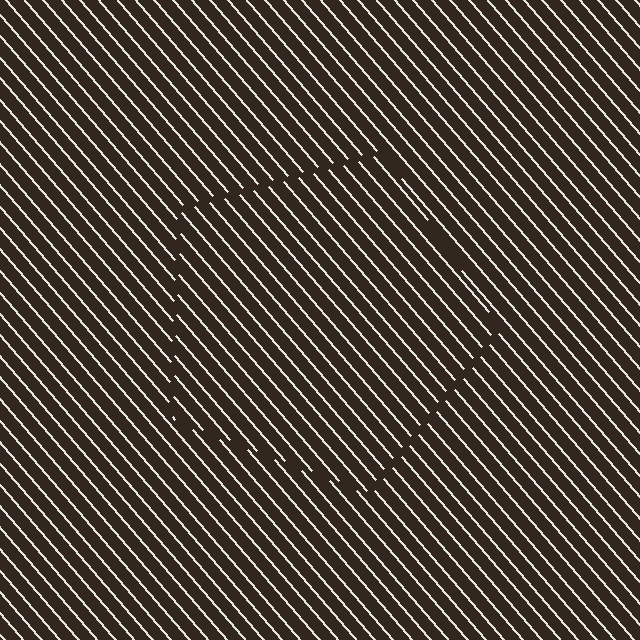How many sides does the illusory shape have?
5 sides — the line-ends trace a pentagon.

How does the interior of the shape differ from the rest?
The interior of the shape contains the same grating, shifted by half a period — the contour is defined by the phase discontinuity where line-ends from the inner and outer gratings abut.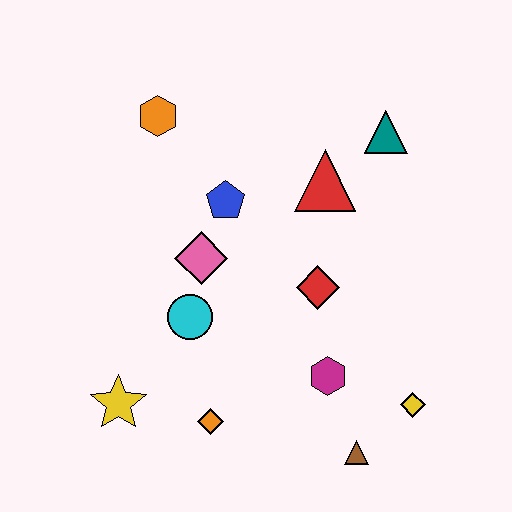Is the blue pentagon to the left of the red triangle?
Yes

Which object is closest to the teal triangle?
The red triangle is closest to the teal triangle.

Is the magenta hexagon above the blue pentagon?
No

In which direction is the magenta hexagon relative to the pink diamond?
The magenta hexagon is to the right of the pink diamond.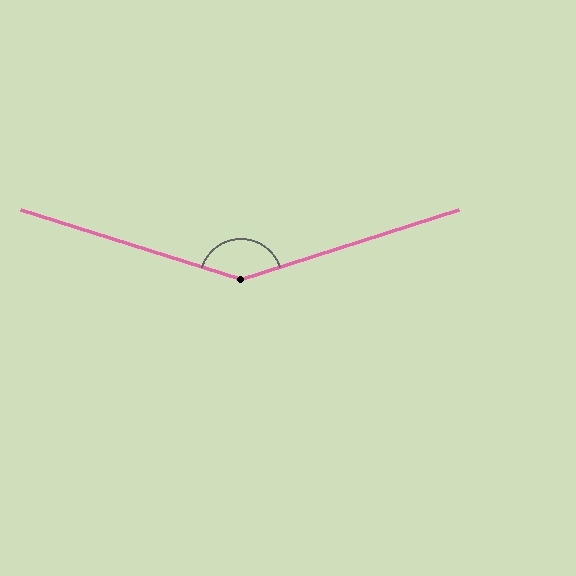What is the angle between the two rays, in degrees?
Approximately 145 degrees.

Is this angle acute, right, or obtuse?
It is obtuse.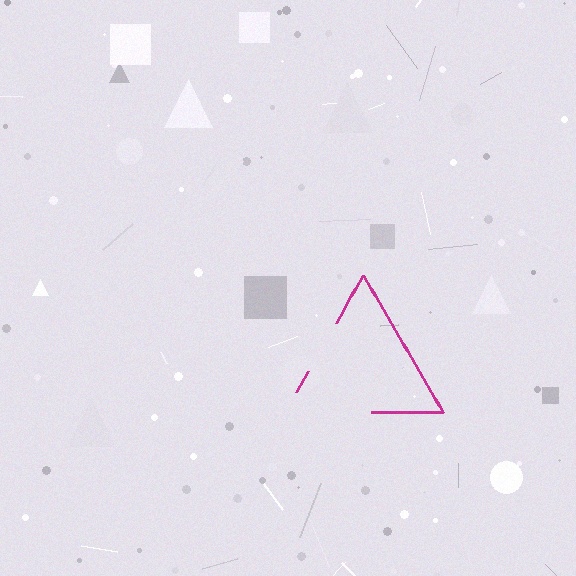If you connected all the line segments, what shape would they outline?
They would outline a triangle.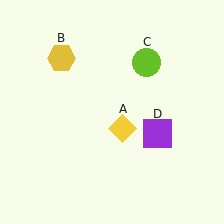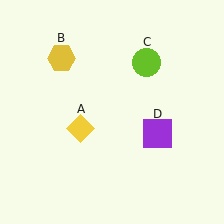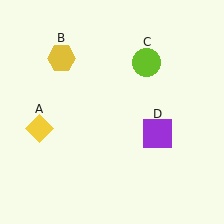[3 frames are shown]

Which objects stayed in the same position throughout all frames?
Yellow hexagon (object B) and lime circle (object C) and purple square (object D) remained stationary.